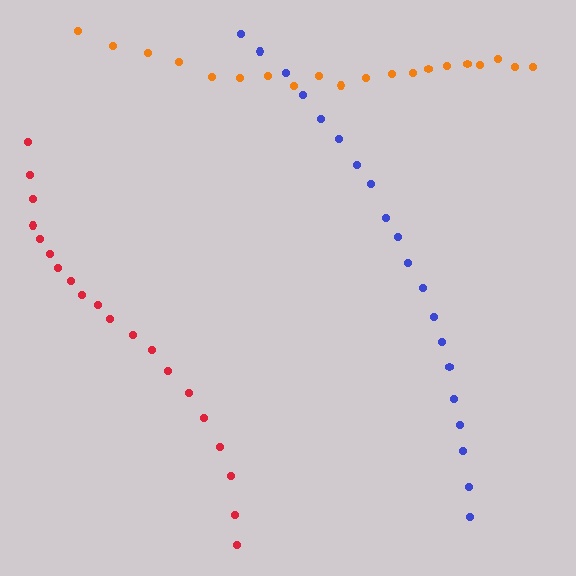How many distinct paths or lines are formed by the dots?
There are 3 distinct paths.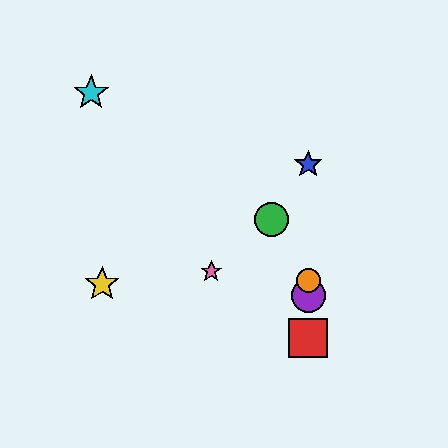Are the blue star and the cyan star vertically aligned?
No, the blue star is at x≈308 and the cyan star is at x≈91.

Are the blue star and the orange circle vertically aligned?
Yes, both are at x≈308.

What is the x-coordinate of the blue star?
The blue star is at x≈308.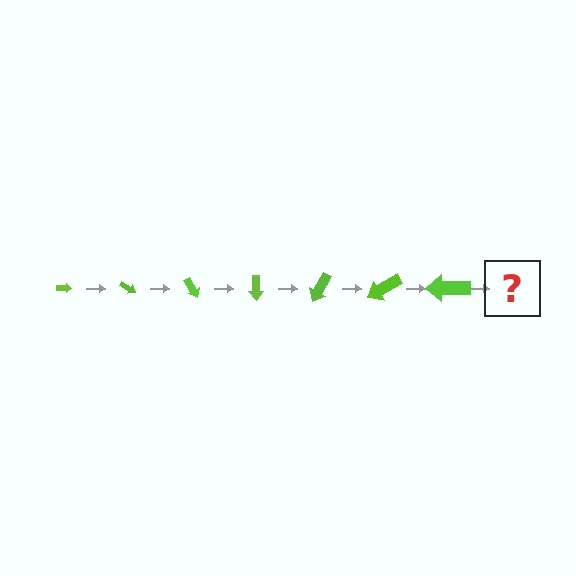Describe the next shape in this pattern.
It should be an arrow, larger than the previous one and rotated 210 degrees from the start.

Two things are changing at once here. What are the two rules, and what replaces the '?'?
The two rules are that the arrow grows larger each step and it rotates 30 degrees each step. The '?' should be an arrow, larger than the previous one and rotated 210 degrees from the start.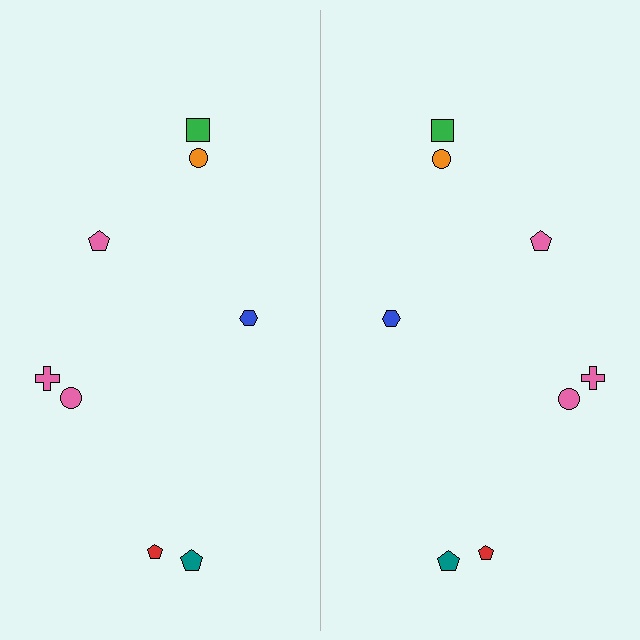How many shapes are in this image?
There are 16 shapes in this image.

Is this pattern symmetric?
Yes, this pattern has bilateral (reflection) symmetry.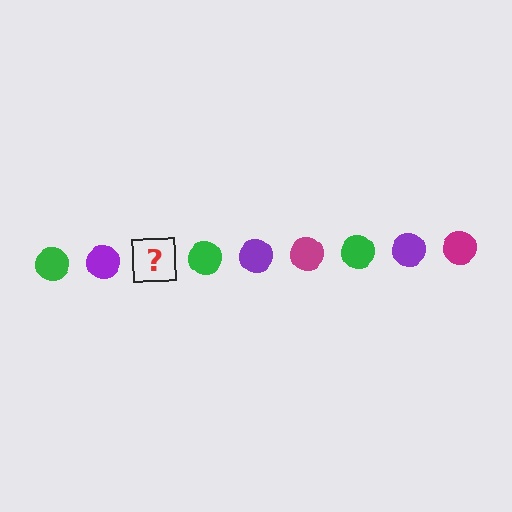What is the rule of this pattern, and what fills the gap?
The rule is that the pattern cycles through green, purple, magenta circles. The gap should be filled with a magenta circle.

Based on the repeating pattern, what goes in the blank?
The blank should be a magenta circle.